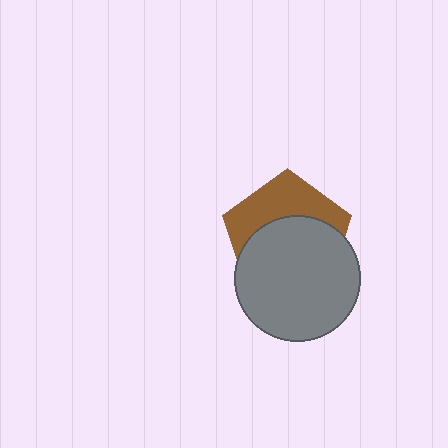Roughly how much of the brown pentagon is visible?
A small part of it is visible (roughly 40%).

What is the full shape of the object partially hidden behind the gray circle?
The partially hidden object is a brown pentagon.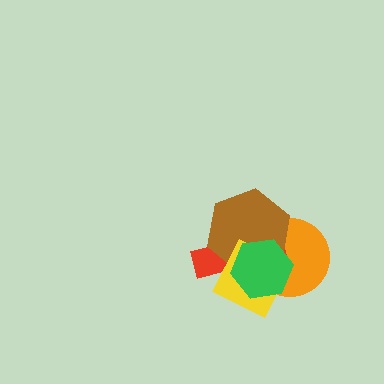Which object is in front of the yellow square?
The green hexagon is in front of the yellow square.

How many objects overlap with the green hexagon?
4 objects overlap with the green hexagon.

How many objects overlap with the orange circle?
4 objects overlap with the orange circle.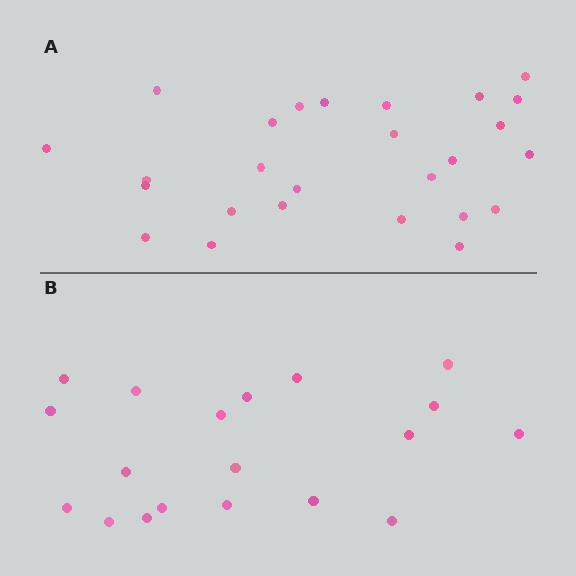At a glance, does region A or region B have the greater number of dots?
Region A (the top region) has more dots.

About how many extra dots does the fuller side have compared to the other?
Region A has roughly 8 or so more dots than region B.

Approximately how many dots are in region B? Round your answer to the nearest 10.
About 20 dots. (The exact count is 19, which rounds to 20.)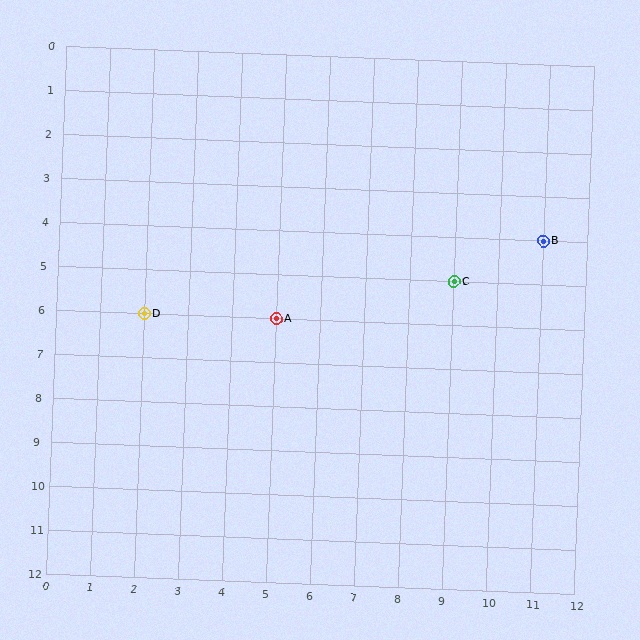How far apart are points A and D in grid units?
Points A and D are 3 columns apart.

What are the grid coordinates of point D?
Point D is at grid coordinates (2, 6).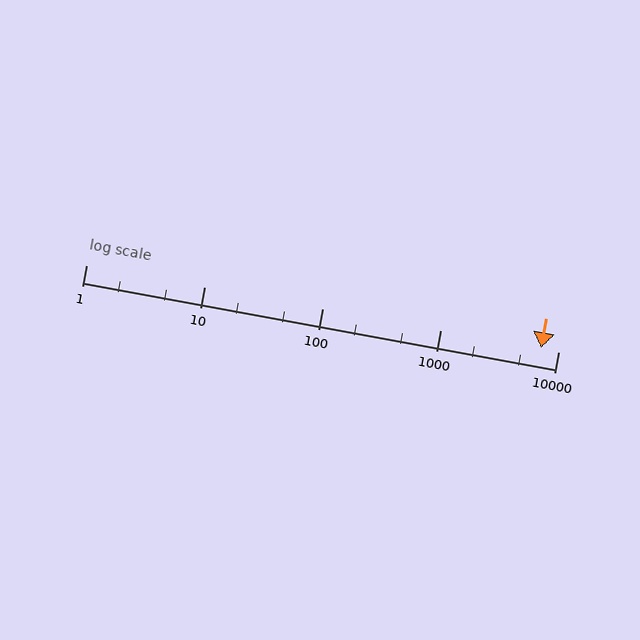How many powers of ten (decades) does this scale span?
The scale spans 4 decades, from 1 to 10000.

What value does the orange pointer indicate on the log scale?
The pointer indicates approximately 7200.